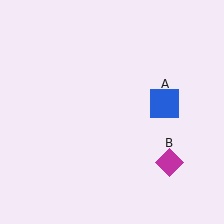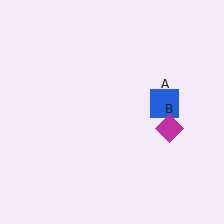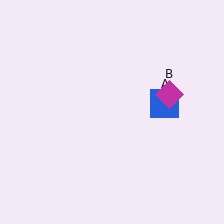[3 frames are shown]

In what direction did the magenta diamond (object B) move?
The magenta diamond (object B) moved up.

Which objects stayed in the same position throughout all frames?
Blue square (object A) remained stationary.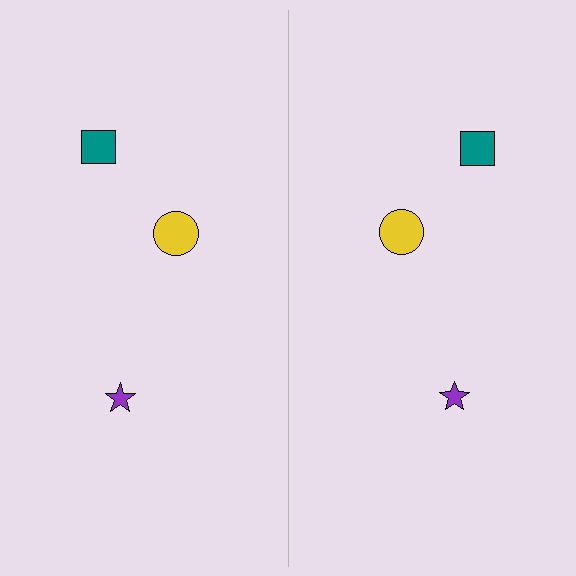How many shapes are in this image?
There are 6 shapes in this image.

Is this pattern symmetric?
Yes, this pattern has bilateral (reflection) symmetry.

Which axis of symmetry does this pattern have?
The pattern has a vertical axis of symmetry running through the center of the image.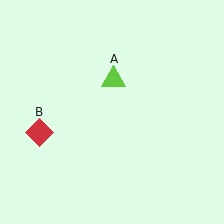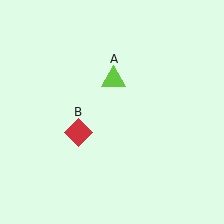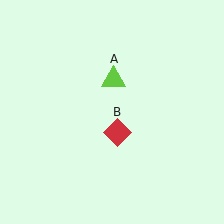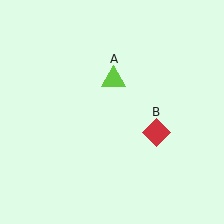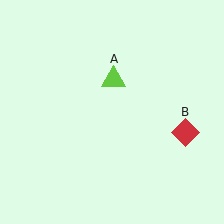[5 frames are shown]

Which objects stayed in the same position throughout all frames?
Lime triangle (object A) remained stationary.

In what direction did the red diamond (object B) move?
The red diamond (object B) moved right.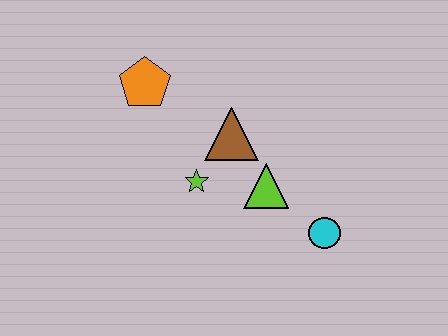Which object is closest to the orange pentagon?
The brown triangle is closest to the orange pentagon.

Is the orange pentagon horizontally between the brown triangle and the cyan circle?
No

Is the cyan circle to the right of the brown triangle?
Yes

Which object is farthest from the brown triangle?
The cyan circle is farthest from the brown triangle.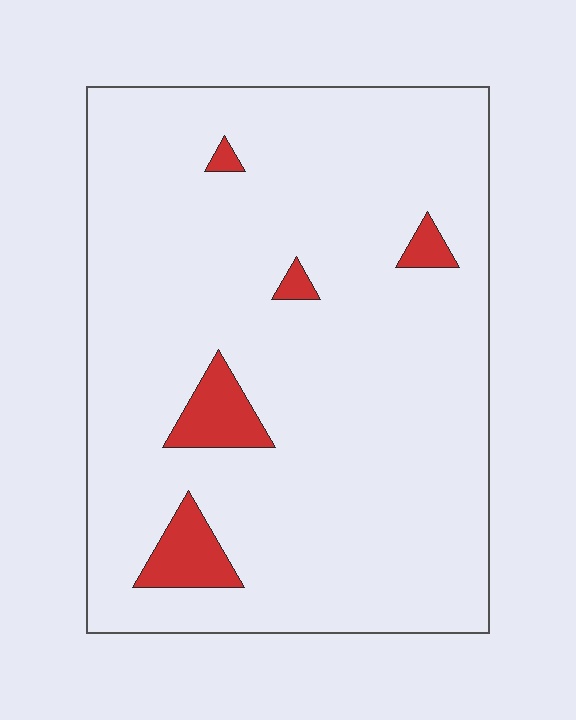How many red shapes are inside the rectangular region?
5.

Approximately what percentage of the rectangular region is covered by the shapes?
Approximately 5%.